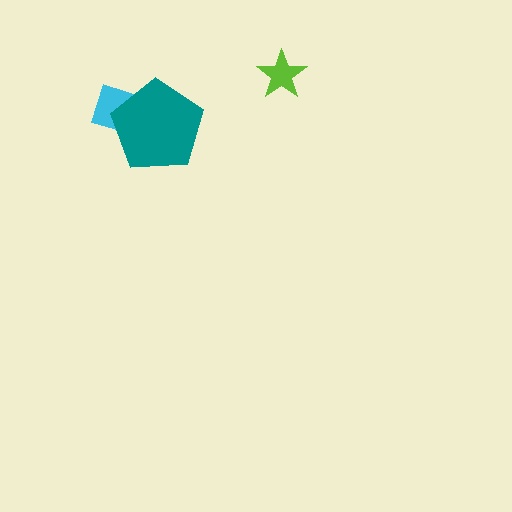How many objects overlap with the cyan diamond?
1 object overlaps with the cyan diamond.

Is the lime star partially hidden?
No, no other shape covers it.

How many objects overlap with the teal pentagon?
1 object overlaps with the teal pentagon.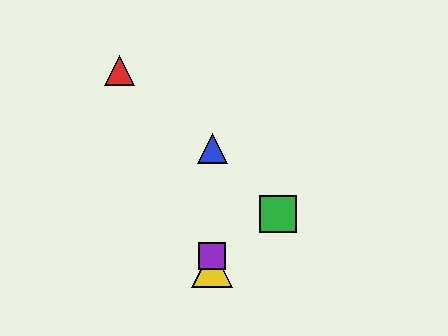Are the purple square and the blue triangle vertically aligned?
Yes, both are at x≈212.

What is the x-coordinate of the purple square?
The purple square is at x≈212.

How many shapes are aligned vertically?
3 shapes (the blue triangle, the yellow triangle, the purple square) are aligned vertically.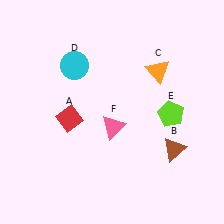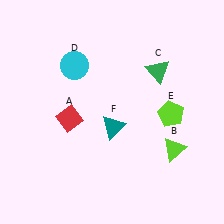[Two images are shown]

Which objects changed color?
B changed from brown to lime. C changed from orange to green. F changed from pink to teal.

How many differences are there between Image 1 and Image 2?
There are 3 differences between the two images.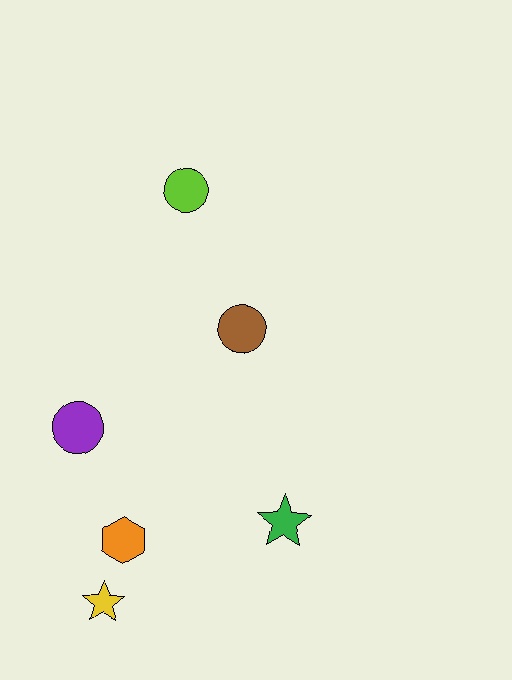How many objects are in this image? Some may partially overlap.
There are 6 objects.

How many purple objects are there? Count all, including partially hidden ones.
There is 1 purple object.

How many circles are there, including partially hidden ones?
There are 3 circles.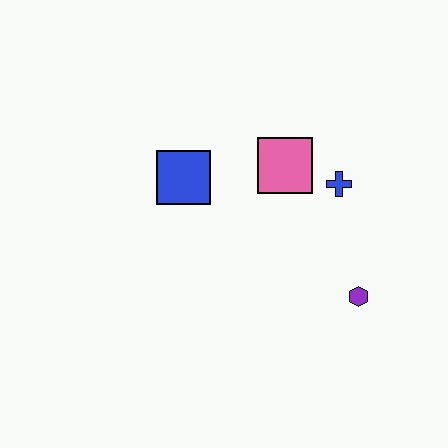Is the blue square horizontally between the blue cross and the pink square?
No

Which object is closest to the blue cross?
The pink square is closest to the blue cross.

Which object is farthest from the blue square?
The purple hexagon is farthest from the blue square.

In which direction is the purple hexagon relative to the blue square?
The purple hexagon is to the right of the blue square.